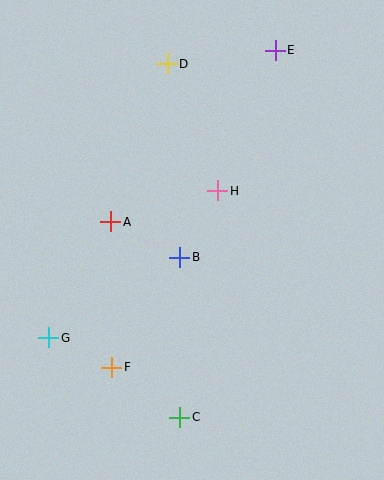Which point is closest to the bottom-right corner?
Point C is closest to the bottom-right corner.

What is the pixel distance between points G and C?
The distance between G and C is 153 pixels.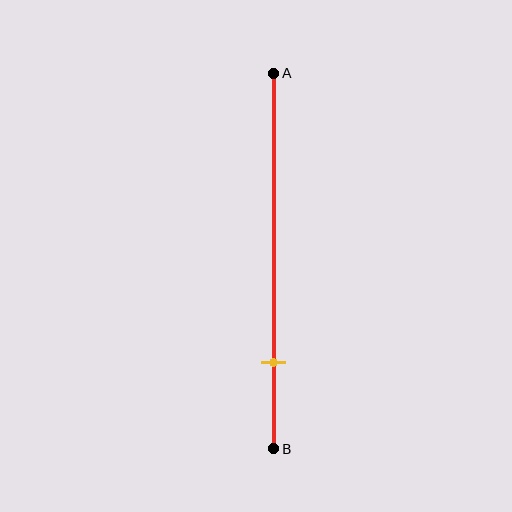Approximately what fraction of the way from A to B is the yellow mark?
The yellow mark is approximately 75% of the way from A to B.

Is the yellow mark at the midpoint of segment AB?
No, the mark is at about 75% from A, not at the 50% midpoint.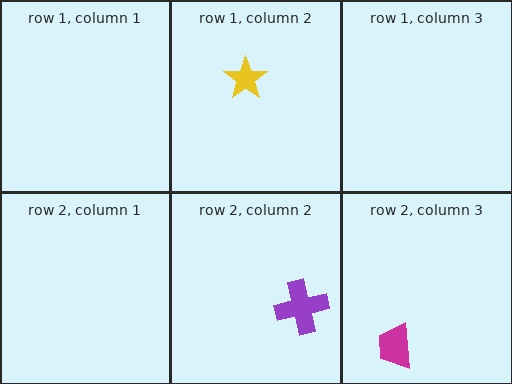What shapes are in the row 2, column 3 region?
The magenta trapezoid.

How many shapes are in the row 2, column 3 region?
1.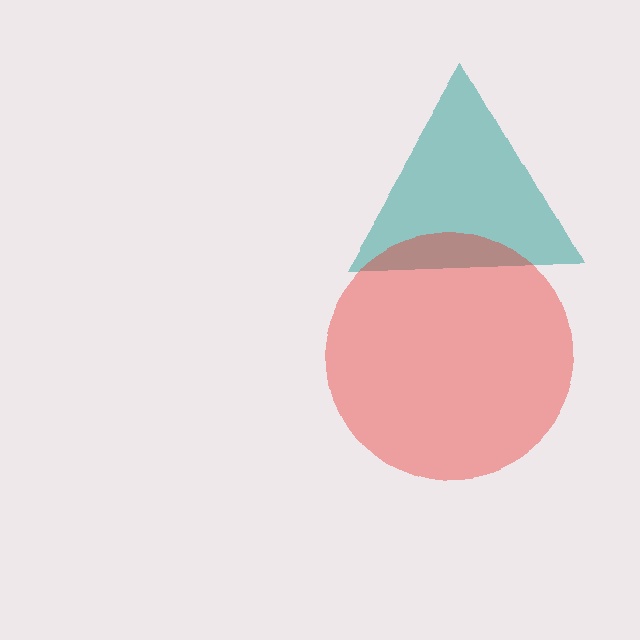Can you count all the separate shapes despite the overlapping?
Yes, there are 2 separate shapes.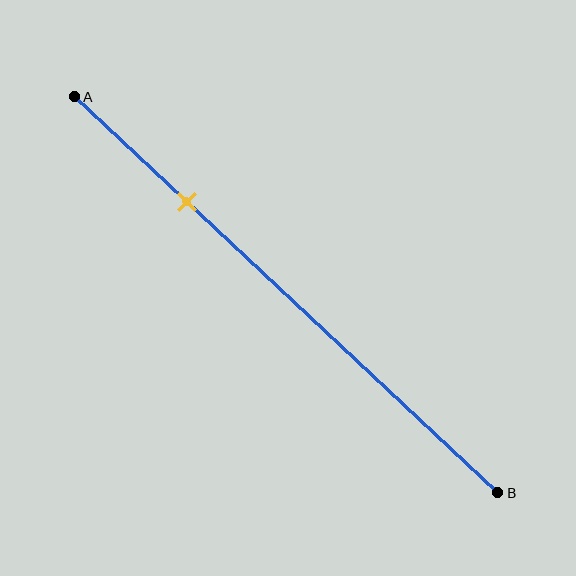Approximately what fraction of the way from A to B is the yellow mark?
The yellow mark is approximately 25% of the way from A to B.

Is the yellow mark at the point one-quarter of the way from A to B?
Yes, the mark is approximately at the one-quarter point.